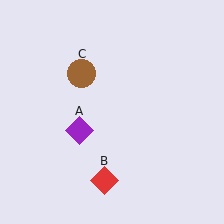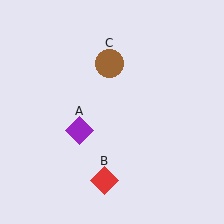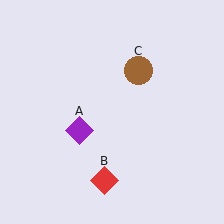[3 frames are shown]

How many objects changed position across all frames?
1 object changed position: brown circle (object C).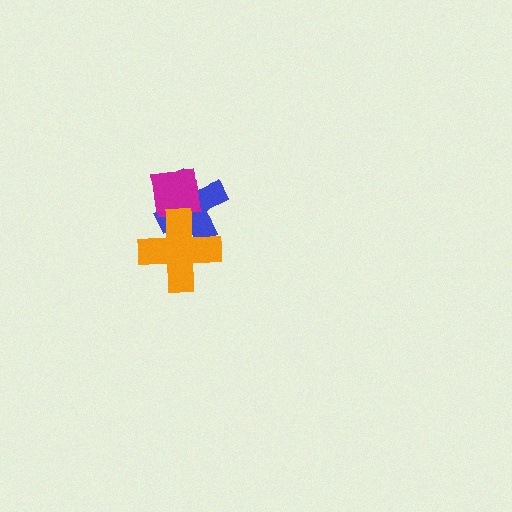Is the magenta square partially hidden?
Yes, it is partially covered by another shape.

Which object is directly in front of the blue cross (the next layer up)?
The magenta square is directly in front of the blue cross.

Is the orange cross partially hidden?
No, no other shape covers it.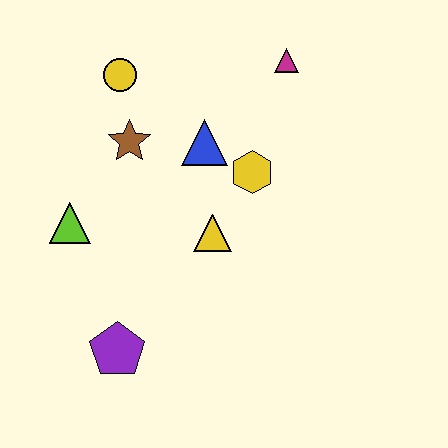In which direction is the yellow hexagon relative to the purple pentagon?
The yellow hexagon is above the purple pentagon.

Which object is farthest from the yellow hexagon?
The purple pentagon is farthest from the yellow hexagon.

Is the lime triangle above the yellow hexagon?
No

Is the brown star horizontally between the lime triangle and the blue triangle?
Yes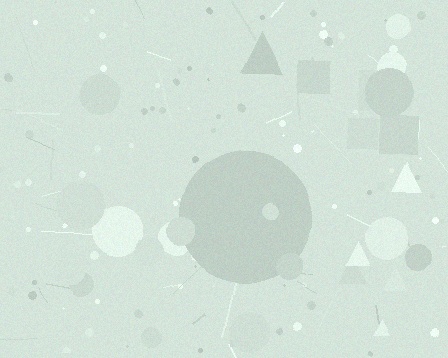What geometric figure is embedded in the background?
A circle is embedded in the background.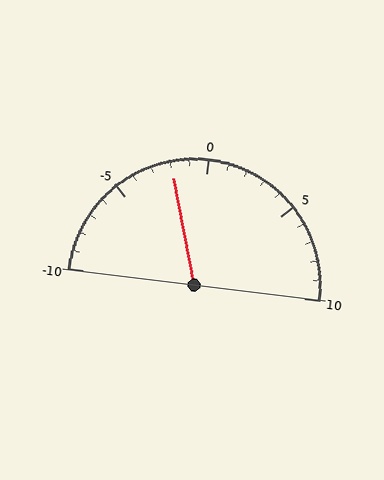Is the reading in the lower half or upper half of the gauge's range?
The reading is in the lower half of the range (-10 to 10).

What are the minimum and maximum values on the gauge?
The gauge ranges from -10 to 10.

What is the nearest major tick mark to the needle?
The nearest major tick mark is 0.